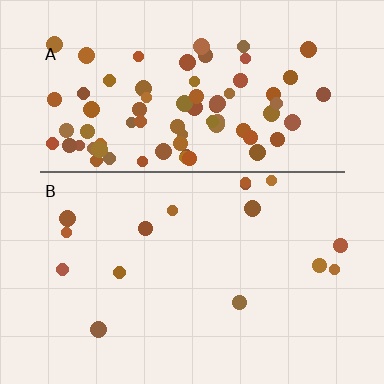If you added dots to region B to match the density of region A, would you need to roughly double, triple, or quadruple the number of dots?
Approximately quadruple.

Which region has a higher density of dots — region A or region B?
A (the top).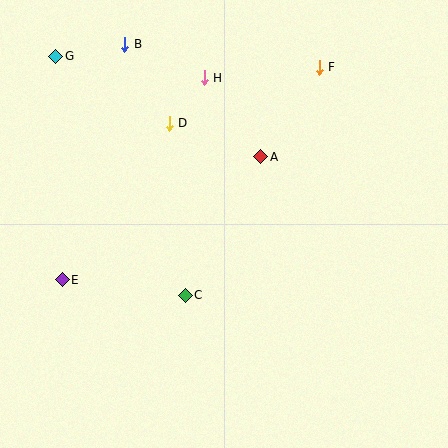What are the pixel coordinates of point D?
Point D is at (169, 123).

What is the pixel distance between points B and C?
The distance between B and C is 258 pixels.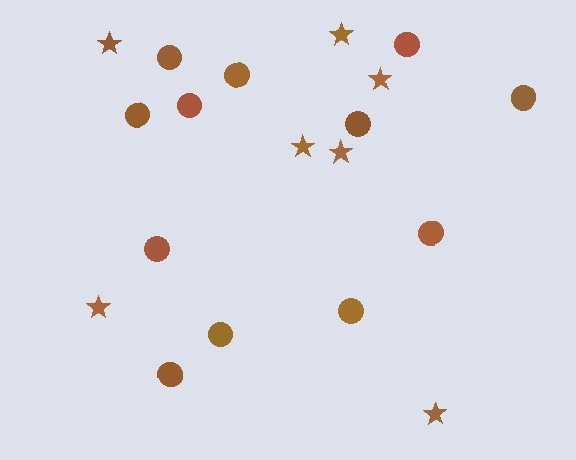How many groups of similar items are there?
There are 2 groups: one group of circles (12) and one group of stars (7).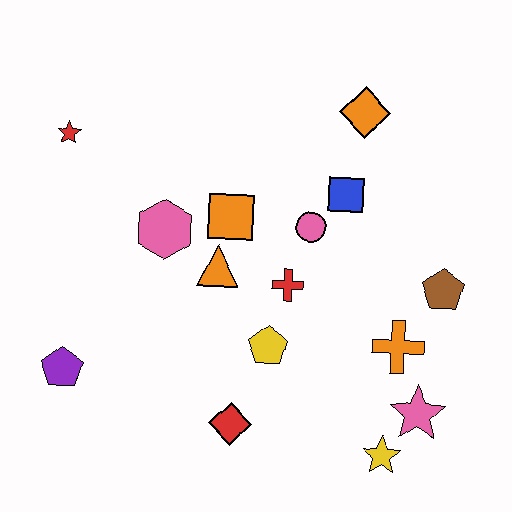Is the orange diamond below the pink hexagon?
No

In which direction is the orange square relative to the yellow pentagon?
The orange square is above the yellow pentagon.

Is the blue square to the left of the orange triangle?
No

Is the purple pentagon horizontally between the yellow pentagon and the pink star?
No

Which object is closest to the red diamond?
The yellow pentagon is closest to the red diamond.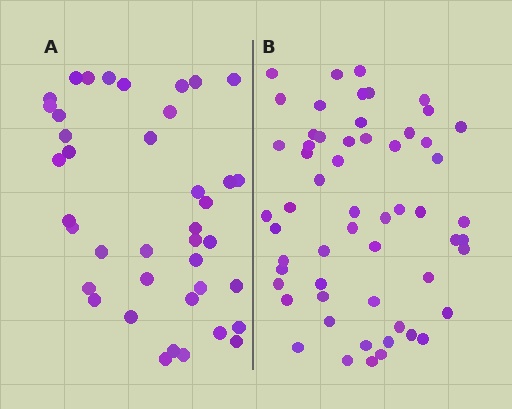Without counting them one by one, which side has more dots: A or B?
Region B (the right region) has more dots.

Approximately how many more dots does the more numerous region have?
Region B has approximately 15 more dots than region A.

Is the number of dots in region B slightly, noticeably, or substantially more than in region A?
Region B has noticeably more, but not dramatically so. The ratio is roughly 1.4 to 1.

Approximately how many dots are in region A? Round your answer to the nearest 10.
About 40 dots.